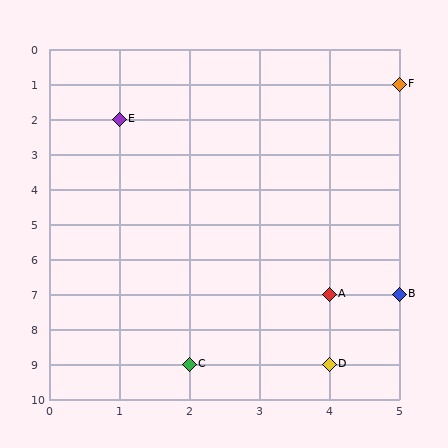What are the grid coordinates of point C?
Point C is at grid coordinates (2, 9).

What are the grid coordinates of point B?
Point B is at grid coordinates (5, 7).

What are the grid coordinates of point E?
Point E is at grid coordinates (1, 2).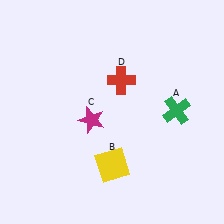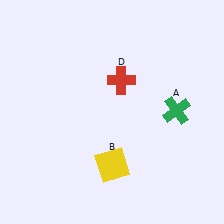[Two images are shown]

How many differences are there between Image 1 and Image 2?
There is 1 difference between the two images.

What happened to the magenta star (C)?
The magenta star (C) was removed in Image 2. It was in the bottom-left area of Image 1.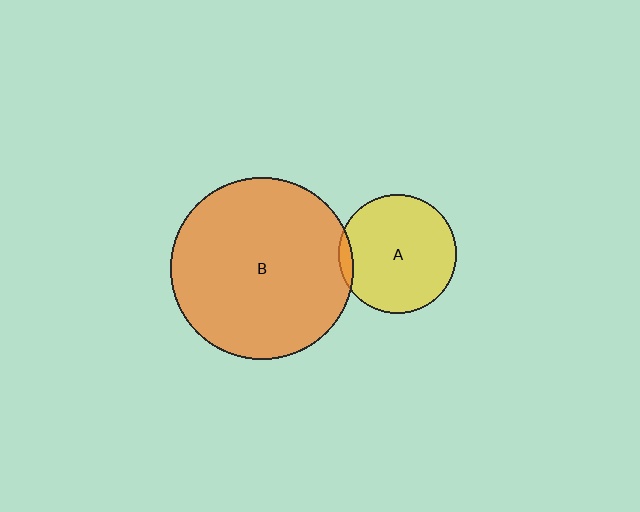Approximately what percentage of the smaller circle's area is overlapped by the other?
Approximately 5%.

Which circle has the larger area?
Circle B (orange).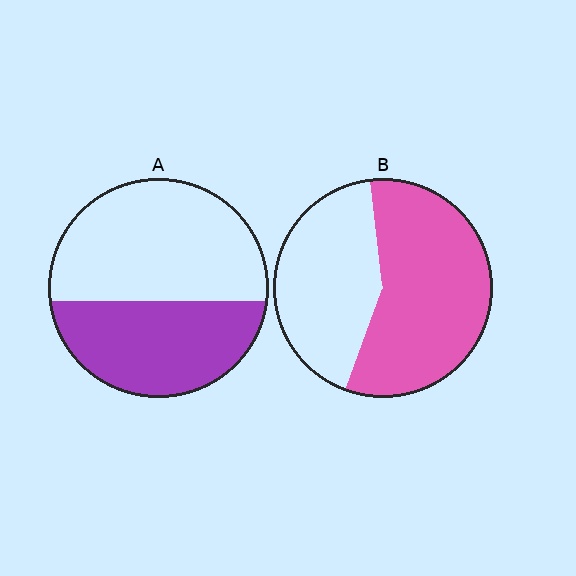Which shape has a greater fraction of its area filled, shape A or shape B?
Shape B.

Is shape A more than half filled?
No.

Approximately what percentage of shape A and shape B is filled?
A is approximately 40% and B is approximately 60%.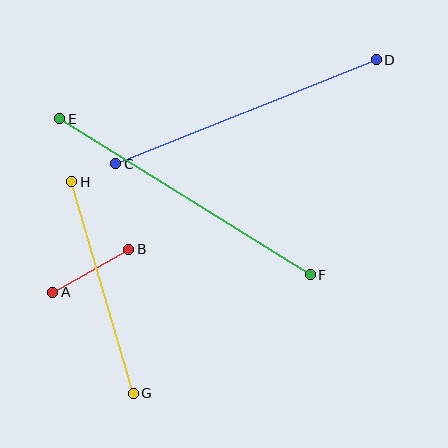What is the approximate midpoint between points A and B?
The midpoint is at approximately (91, 271) pixels.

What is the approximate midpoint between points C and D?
The midpoint is at approximately (246, 112) pixels.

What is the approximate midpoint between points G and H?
The midpoint is at approximately (102, 287) pixels.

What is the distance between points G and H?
The distance is approximately 220 pixels.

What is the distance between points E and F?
The distance is approximately 295 pixels.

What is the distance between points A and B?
The distance is approximately 87 pixels.